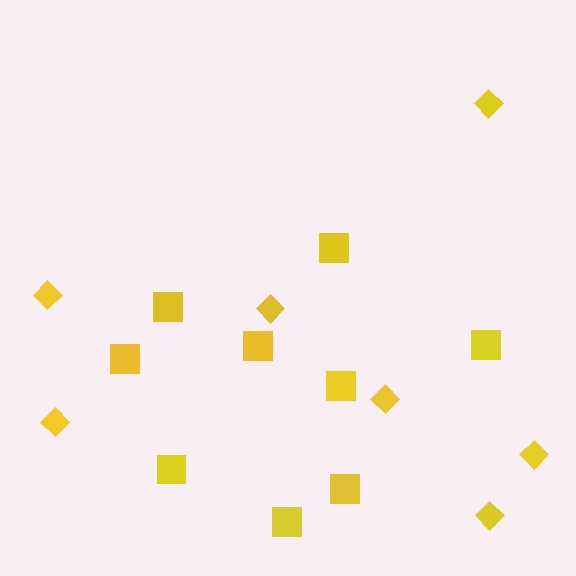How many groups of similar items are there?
There are 2 groups: one group of squares (9) and one group of diamonds (7).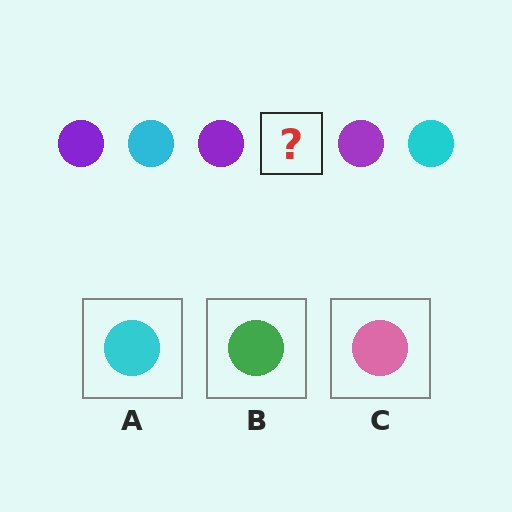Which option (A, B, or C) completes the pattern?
A.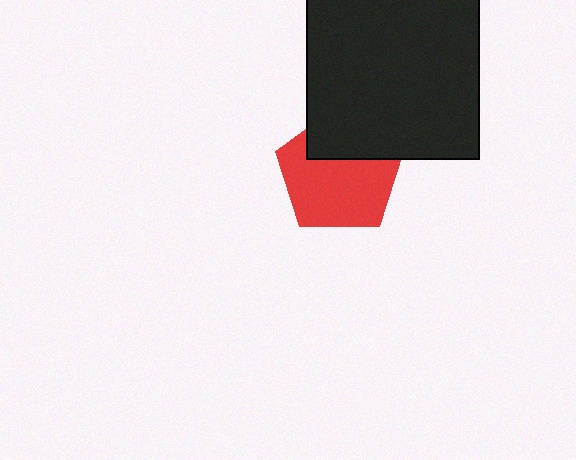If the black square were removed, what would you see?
You would see the complete red pentagon.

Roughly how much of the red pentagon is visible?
Most of it is visible (roughly 68%).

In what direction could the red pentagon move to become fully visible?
The red pentagon could move down. That would shift it out from behind the black square entirely.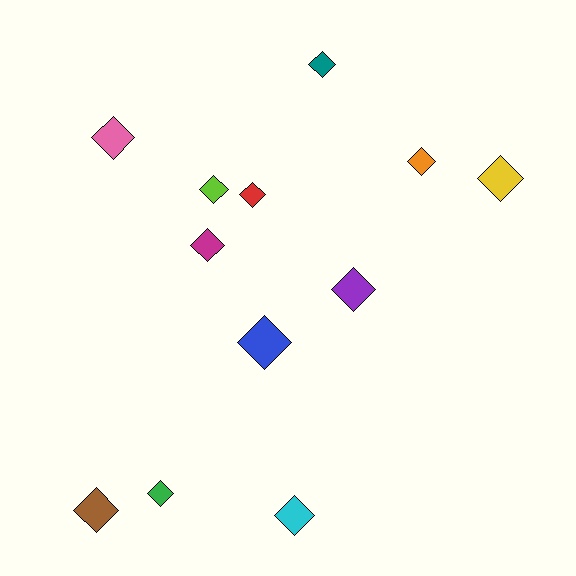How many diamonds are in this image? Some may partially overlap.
There are 12 diamonds.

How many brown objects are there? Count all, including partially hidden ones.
There is 1 brown object.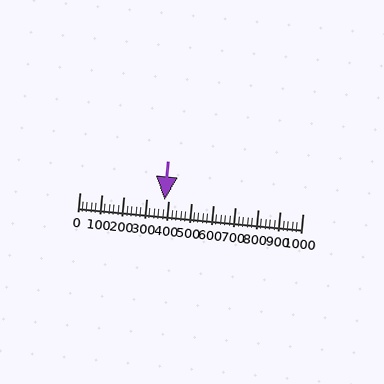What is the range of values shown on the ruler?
The ruler shows values from 0 to 1000.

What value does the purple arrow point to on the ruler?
The purple arrow points to approximately 380.